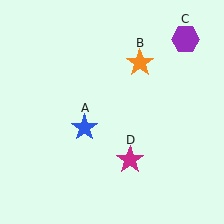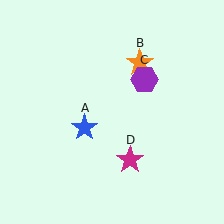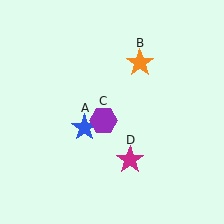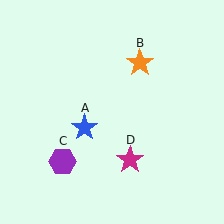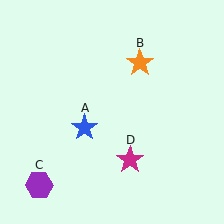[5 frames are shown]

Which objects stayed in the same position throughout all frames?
Blue star (object A) and orange star (object B) and magenta star (object D) remained stationary.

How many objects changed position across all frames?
1 object changed position: purple hexagon (object C).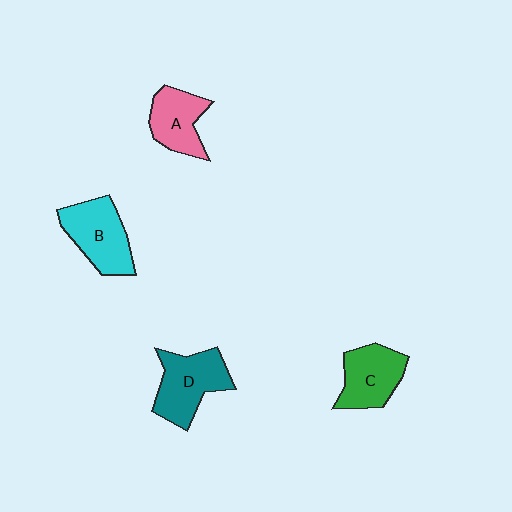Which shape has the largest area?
Shape D (teal).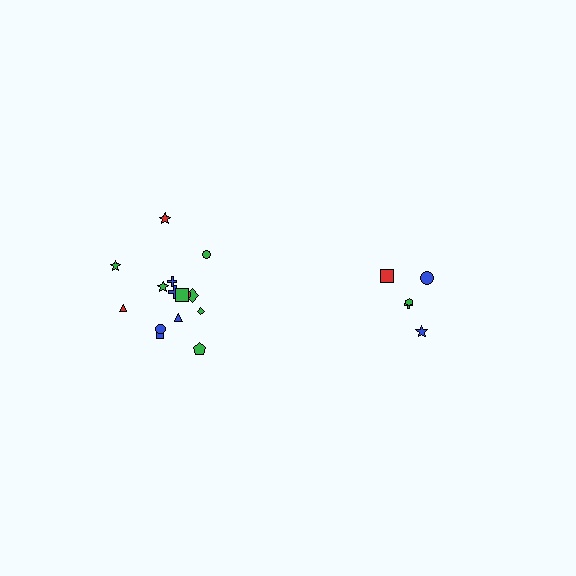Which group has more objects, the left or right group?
The left group.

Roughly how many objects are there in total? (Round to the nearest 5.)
Roughly 20 objects in total.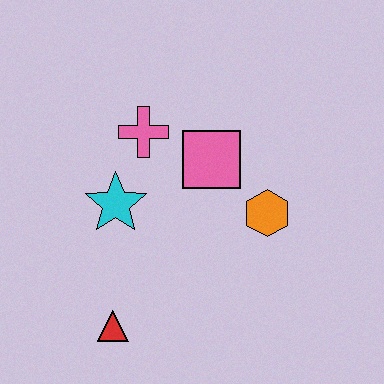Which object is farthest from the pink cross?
The red triangle is farthest from the pink cross.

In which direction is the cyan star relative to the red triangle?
The cyan star is above the red triangle.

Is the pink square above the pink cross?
No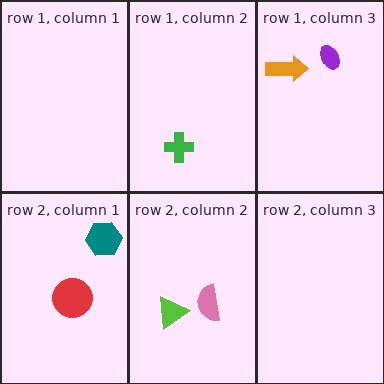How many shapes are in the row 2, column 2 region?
2.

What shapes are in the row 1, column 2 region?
The green cross.